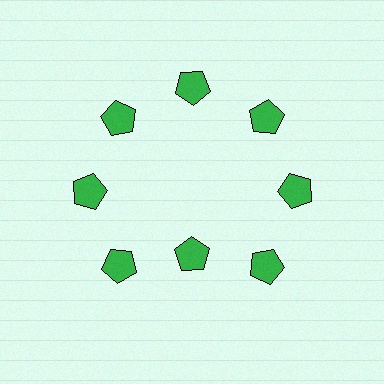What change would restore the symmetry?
The symmetry would be restored by moving it outward, back onto the ring so that all 8 pentagons sit at equal angles and equal distance from the center.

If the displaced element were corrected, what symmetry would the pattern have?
It would have 8-fold rotational symmetry — the pattern would map onto itself every 45 degrees.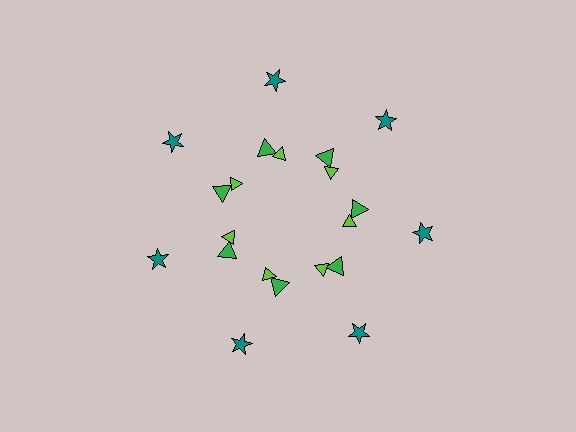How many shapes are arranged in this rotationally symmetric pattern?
There are 21 shapes, arranged in 7 groups of 3.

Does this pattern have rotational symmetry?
Yes, this pattern has 7-fold rotational symmetry. It looks the same after rotating 51 degrees around the center.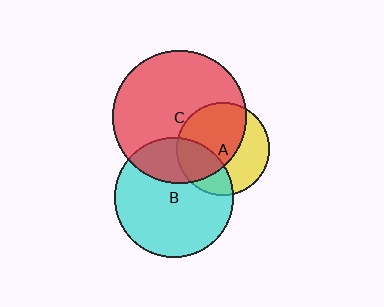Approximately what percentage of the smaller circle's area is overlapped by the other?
Approximately 30%.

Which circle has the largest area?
Circle C (red).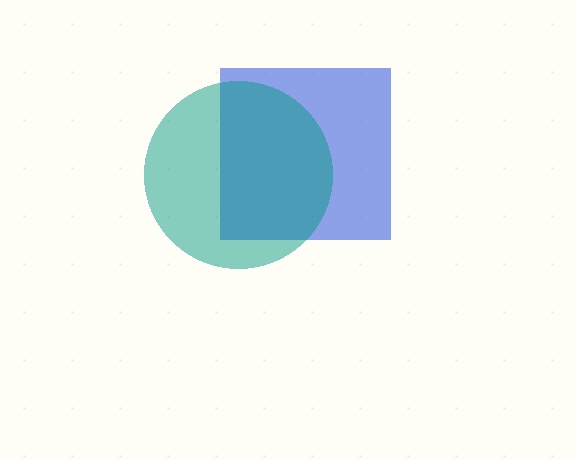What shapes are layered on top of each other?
The layered shapes are: a blue square, a teal circle.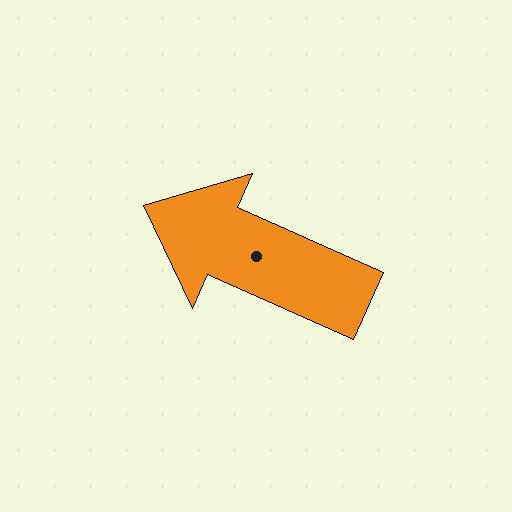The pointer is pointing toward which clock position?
Roughly 10 o'clock.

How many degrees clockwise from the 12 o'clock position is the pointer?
Approximately 294 degrees.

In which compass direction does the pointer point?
Northwest.